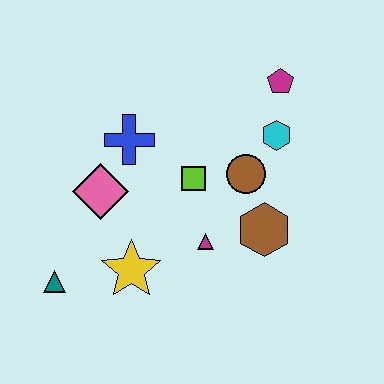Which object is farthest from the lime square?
The teal triangle is farthest from the lime square.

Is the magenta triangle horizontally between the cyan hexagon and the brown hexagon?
No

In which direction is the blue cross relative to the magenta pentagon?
The blue cross is to the left of the magenta pentagon.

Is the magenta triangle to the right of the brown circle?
No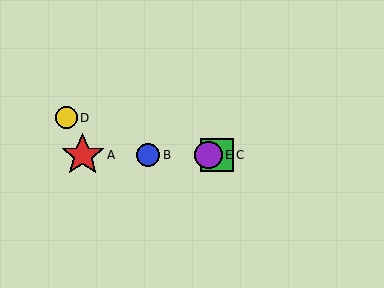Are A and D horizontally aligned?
No, A is at y≈155 and D is at y≈118.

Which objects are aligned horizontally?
Objects A, B, C, E are aligned horizontally.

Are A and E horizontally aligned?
Yes, both are at y≈155.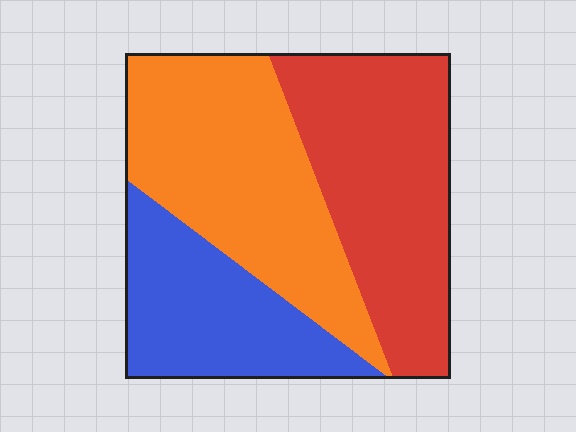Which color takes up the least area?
Blue, at roughly 25%.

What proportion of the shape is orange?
Orange covers about 40% of the shape.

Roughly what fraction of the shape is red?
Red takes up about three eighths (3/8) of the shape.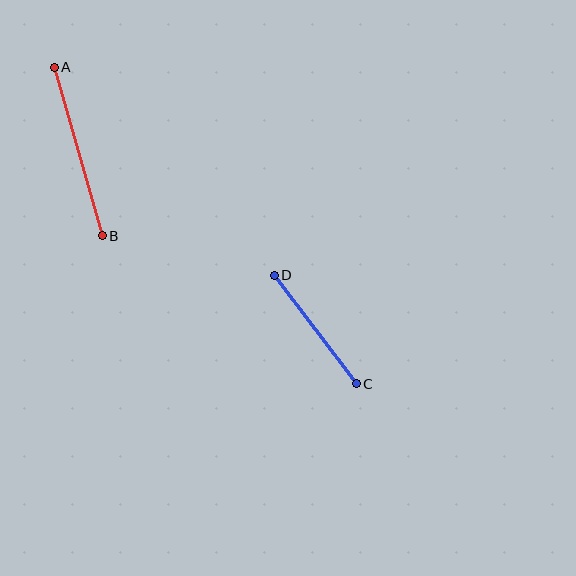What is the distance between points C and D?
The distance is approximately 136 pixels.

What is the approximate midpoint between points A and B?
The midpoint is at approximately (78, 151) pixels.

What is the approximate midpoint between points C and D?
The midpoint is at approximately (315, 330) pixels.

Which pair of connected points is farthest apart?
Points A and B are farthest apart.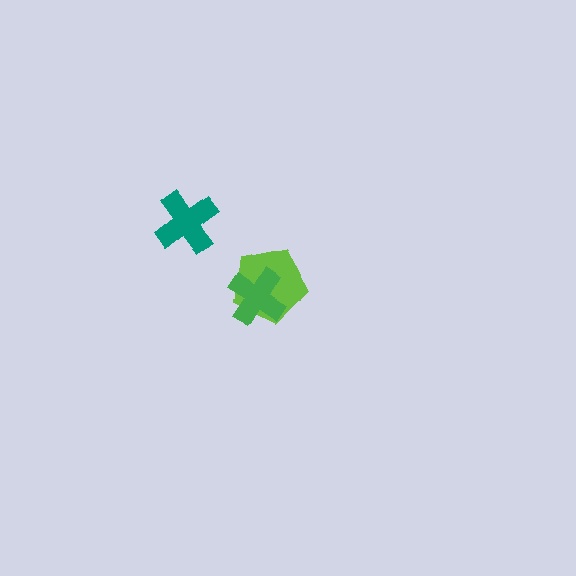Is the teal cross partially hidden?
No, no other shape covers it.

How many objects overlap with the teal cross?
0 objects overlap with the teal cross.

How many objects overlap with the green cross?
1 object overlaps with the green cross.